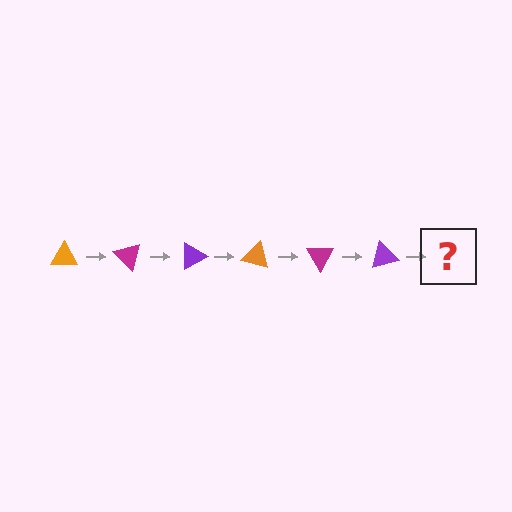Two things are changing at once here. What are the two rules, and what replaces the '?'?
The two rules are that it rotates 45 degrees each step and the color cycles through orange, magenta, and purple. The '?' should be an orange triangle, rotated 270 degrees from the start.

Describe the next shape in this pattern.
It should be an orange triangle, rotated 270 degrees from the start.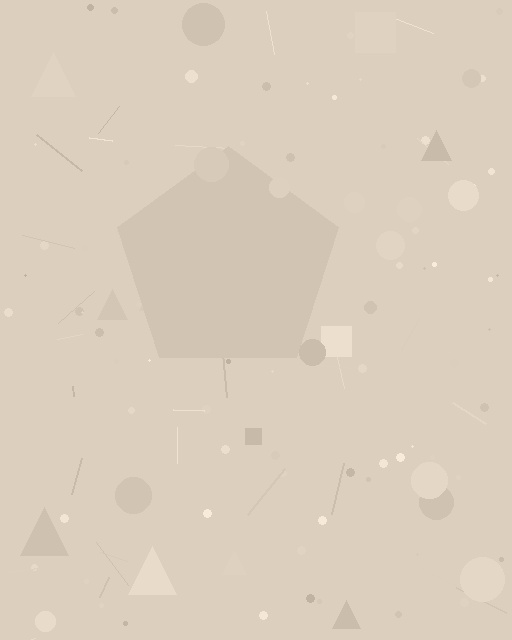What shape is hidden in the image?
A pentagon is hidden in the image.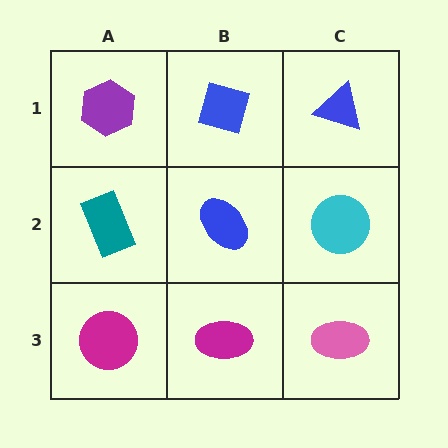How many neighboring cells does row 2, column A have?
3.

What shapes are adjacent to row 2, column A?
A purple hexagon (row 1, column A), a magenta circle (row 3, column A), a blue ellipse (row 2, column B).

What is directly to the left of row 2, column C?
A blue ellipse.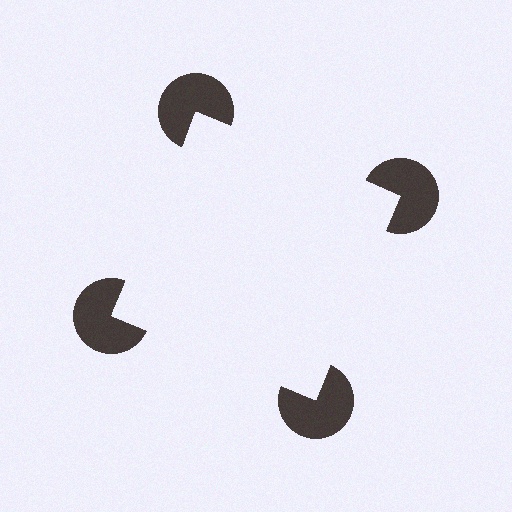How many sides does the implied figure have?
4 sides.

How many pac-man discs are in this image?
There are 4 — one at each vertex of the illusory square.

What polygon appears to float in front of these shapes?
An illusory square — its edges are inferred from the aligned wedge cuts in the pac-man discs, not physically drawn.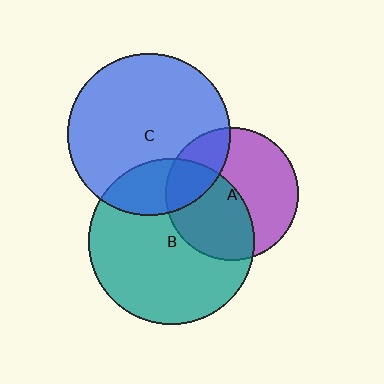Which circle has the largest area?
Circle B (teal).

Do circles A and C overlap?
Yes.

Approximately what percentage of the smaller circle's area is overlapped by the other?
Approximately 25%.